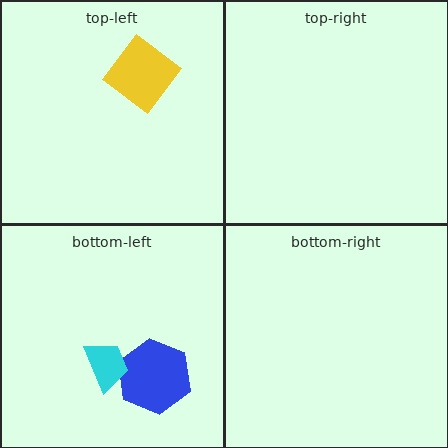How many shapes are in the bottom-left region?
2.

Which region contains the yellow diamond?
The top-left region.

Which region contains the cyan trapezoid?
The bottom-left region.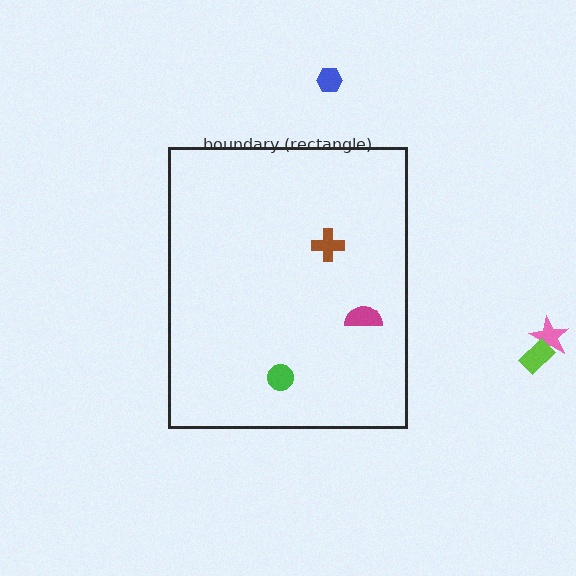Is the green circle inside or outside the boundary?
Inside.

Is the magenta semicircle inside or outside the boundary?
Inside.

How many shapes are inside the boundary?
3 inside, 3 outside.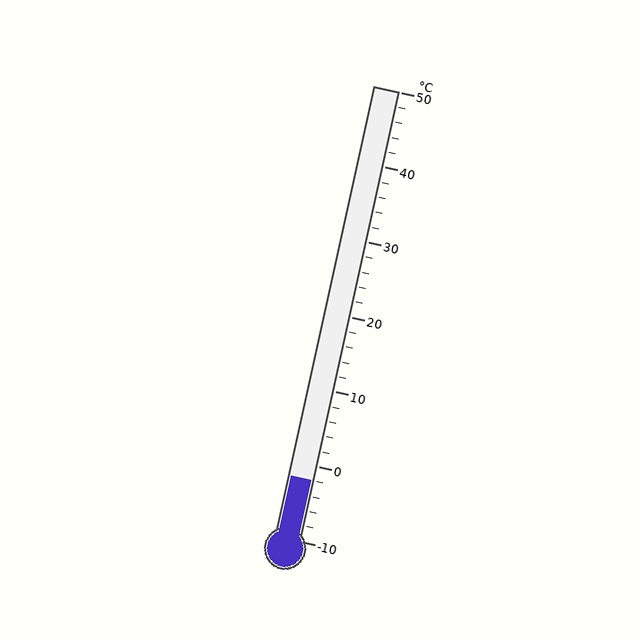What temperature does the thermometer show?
The thermometer shows approximately -2°C.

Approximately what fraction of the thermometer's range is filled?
The thermometer is filled to approximately 15% of its range.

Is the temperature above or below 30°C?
The temperature is below 30°C.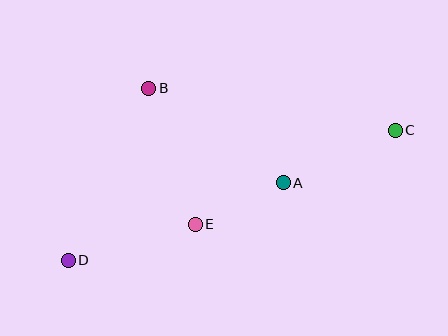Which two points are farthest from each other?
Points C and D are farthest from each other.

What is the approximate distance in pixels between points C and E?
The distance between C and E is approximately 221 pixels.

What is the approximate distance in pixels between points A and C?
The distance between A and C is approximately 124 pixels.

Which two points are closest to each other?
Points A and E are closest to each other.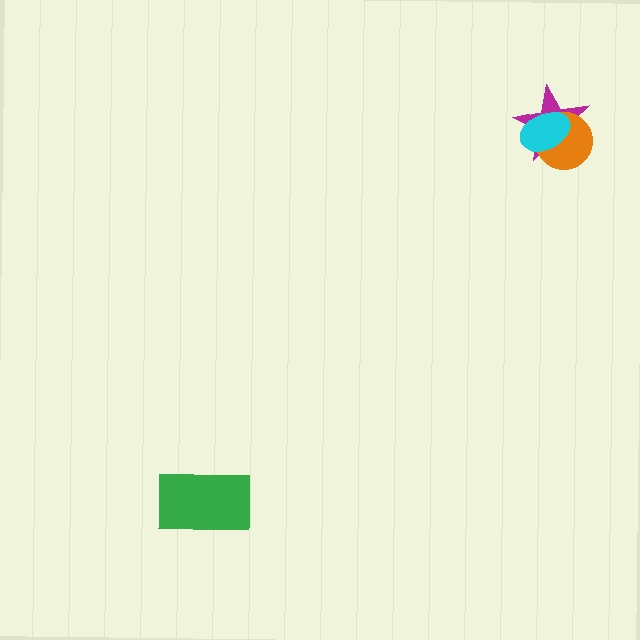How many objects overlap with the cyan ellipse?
2 objects overlap with the cyan ellipse.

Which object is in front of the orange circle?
The cyan ellipse is in front of the orange circle.